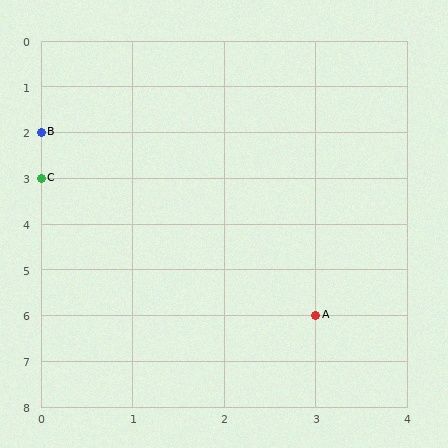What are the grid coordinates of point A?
Point A is at grid coordinates (3, 6).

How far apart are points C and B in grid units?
Points C and B are 1 row apart.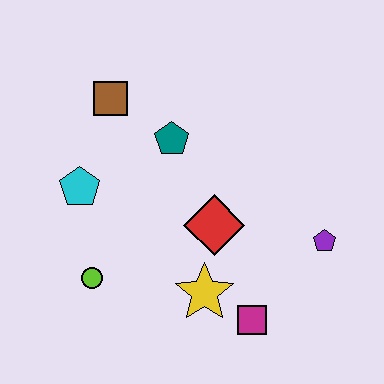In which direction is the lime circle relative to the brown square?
The lime circle is below the brown square.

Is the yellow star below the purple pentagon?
Yes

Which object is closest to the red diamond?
The yellow star is closest to the red diamond.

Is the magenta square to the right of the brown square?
Yes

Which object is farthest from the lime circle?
The purple pentagon is farthest from the lime circle.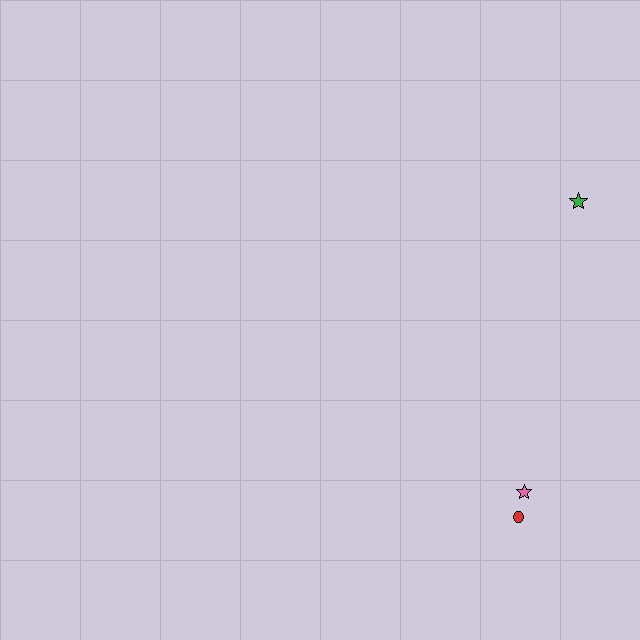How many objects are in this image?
There are 3 objects.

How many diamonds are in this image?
There are no diamonds.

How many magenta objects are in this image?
There are no magenta objects.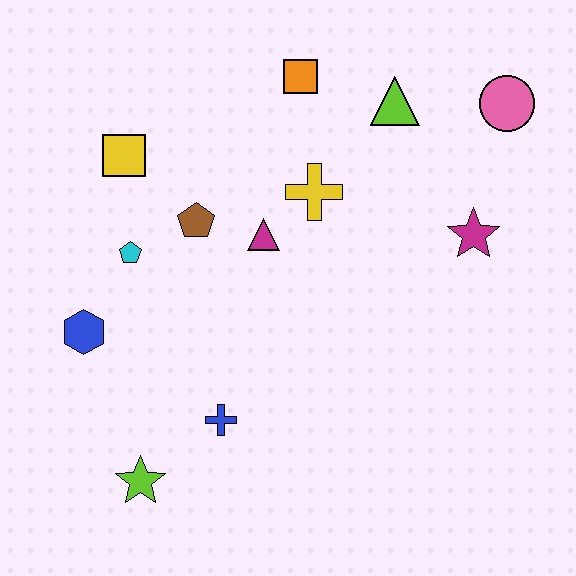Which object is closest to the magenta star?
The pink circle is closest to the magenta star.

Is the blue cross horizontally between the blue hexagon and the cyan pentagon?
No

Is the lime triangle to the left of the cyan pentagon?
No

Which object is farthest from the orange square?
The lime star is farthest from the orange square.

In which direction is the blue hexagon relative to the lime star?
The blue hexagon is above the lime star.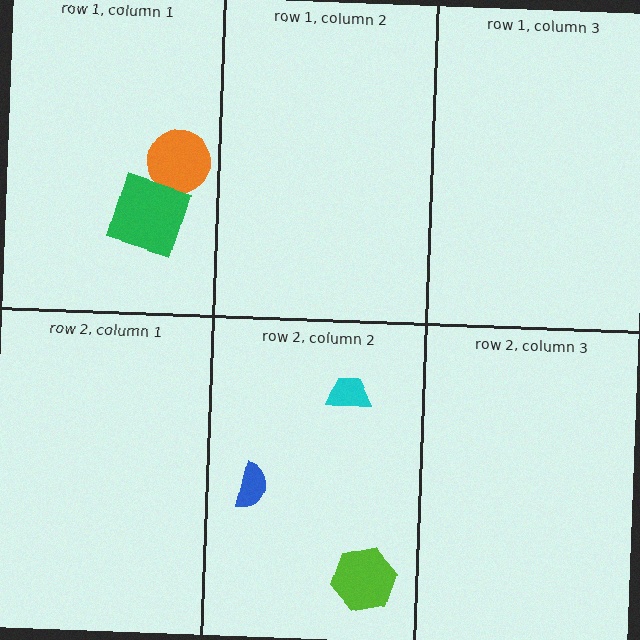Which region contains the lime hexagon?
The row 2, column 2 region.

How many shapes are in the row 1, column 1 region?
2.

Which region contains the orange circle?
The row 1, column 1 region.